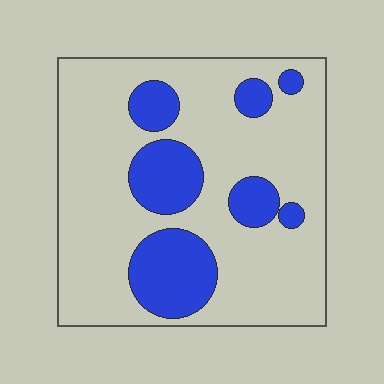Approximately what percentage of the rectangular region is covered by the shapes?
Approximately 25%.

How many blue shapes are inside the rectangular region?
7.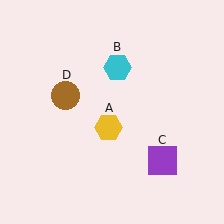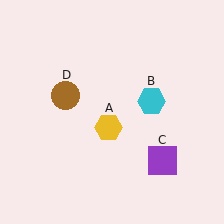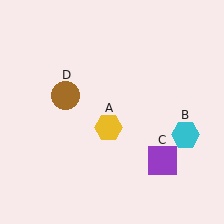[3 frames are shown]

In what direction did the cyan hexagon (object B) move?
The cyan hexagon (object B) moved down and to the right.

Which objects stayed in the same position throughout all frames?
Yellow hexagon (object A) and purple square (object C) and brown circle (object D) remained stationary.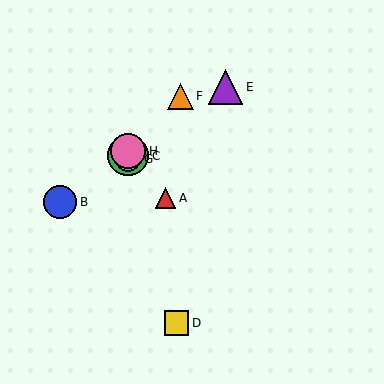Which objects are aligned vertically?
Objects C, G, H are aligned vertically.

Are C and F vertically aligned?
No, C is at x≈128 and F is at x≈180.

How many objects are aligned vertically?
3 objects (C, G, H) are aligned vertically.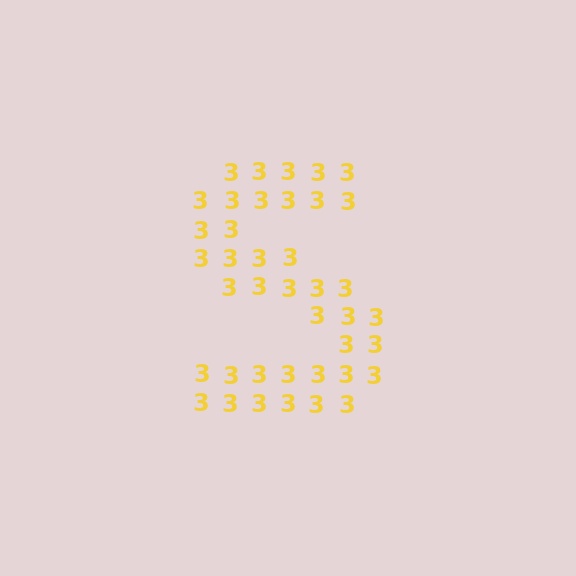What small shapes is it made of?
It is made of small digit 3's.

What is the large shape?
The large shape is the letter S.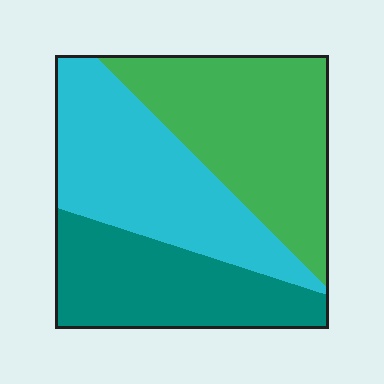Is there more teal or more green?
Green.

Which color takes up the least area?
Teal, at roughly 30%.